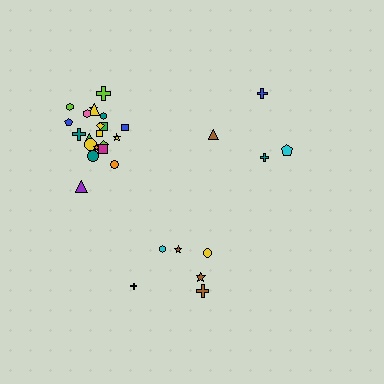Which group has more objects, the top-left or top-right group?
The top-left group.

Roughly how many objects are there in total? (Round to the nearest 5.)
Roughly 30 objects in total.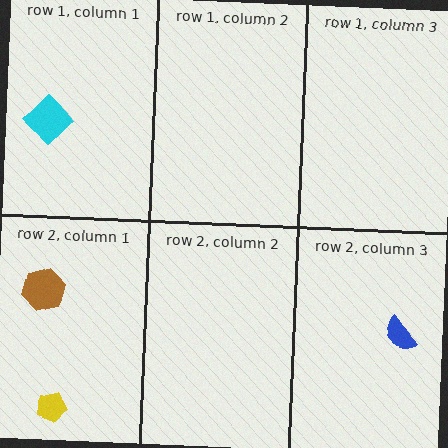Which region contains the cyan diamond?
The row 1, column 1 region.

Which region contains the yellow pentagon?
The row 2, column 1 region.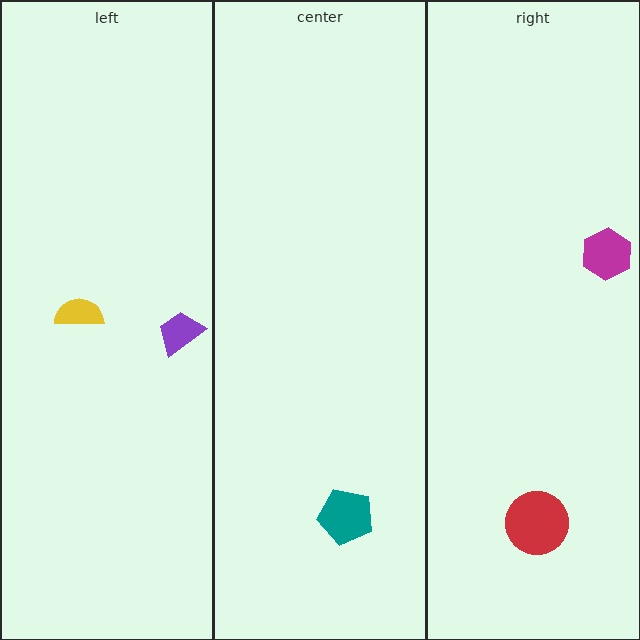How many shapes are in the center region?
1.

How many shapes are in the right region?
2.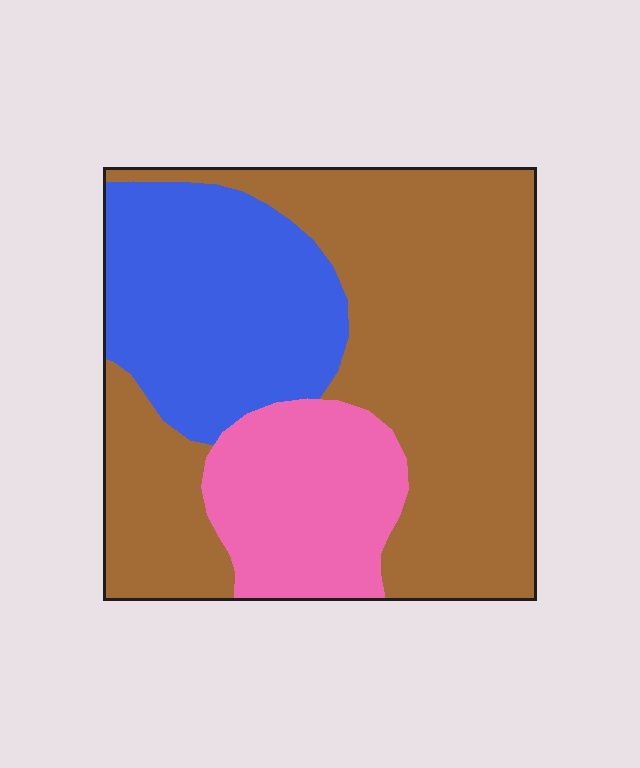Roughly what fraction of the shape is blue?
Blue takes up between a sixth and a third of the shape.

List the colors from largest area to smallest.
From largest to smallest: brown, blue, pink.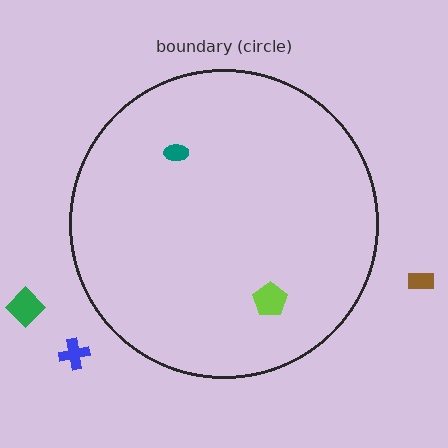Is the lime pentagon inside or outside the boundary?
Inside.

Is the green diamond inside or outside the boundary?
Outside.